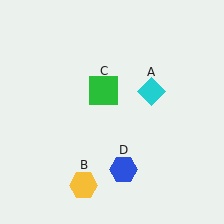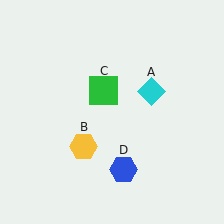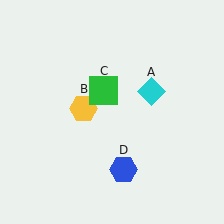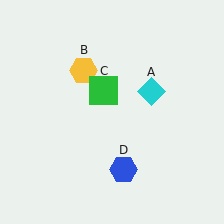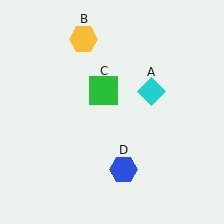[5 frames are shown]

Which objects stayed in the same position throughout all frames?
Cyan diamond (object A) and green square (object C) and blue hexagon (object D) remained stationary.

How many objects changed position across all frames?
1 object changed position: yellow hexagon (object B).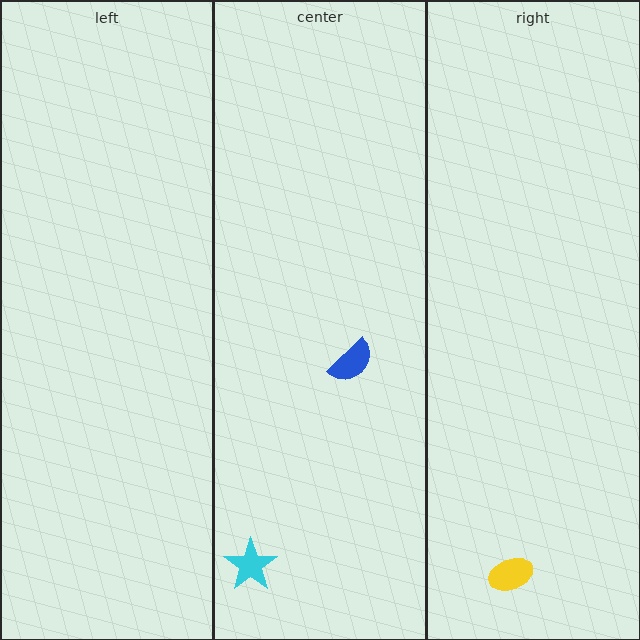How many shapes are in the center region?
2.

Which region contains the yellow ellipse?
The right region.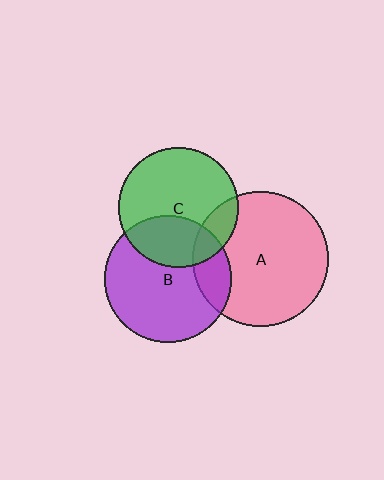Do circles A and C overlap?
Yes.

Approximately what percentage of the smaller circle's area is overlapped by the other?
Approximately 15%.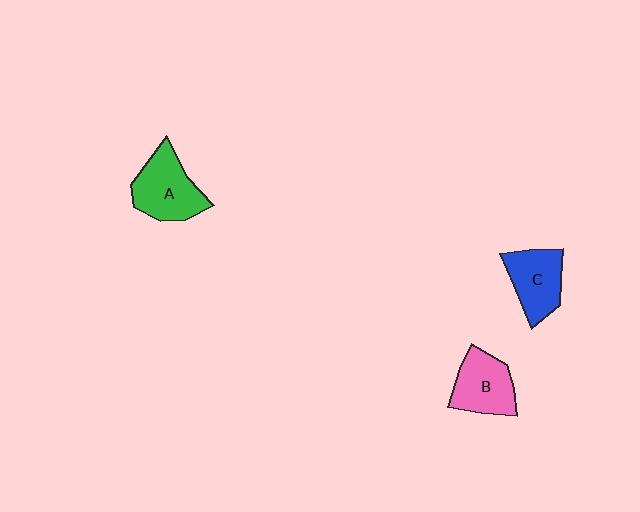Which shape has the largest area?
Shape A (green).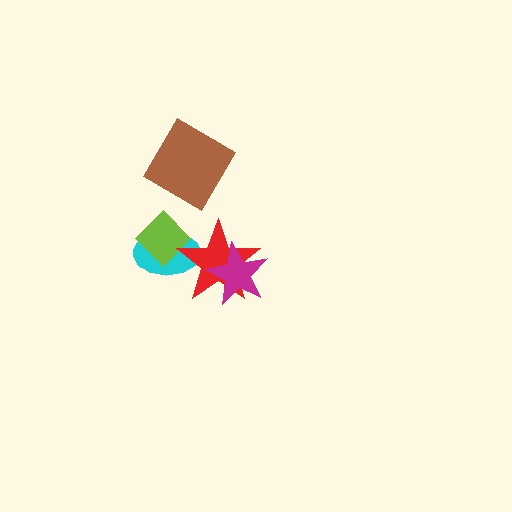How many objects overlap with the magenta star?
1 object overlaps with the magenta star.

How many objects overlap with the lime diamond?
2 objects overlap with the lime diamond.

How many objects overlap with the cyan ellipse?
2 objects overlap with the cyan ellipse.